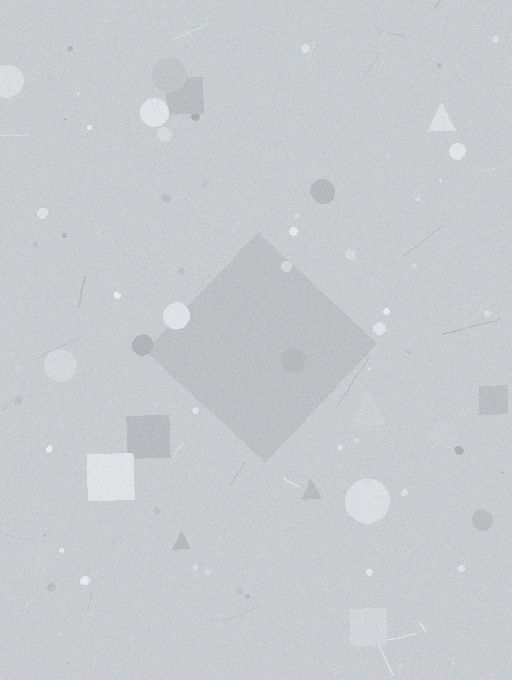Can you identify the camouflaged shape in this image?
The camouflaged shape is a diamond.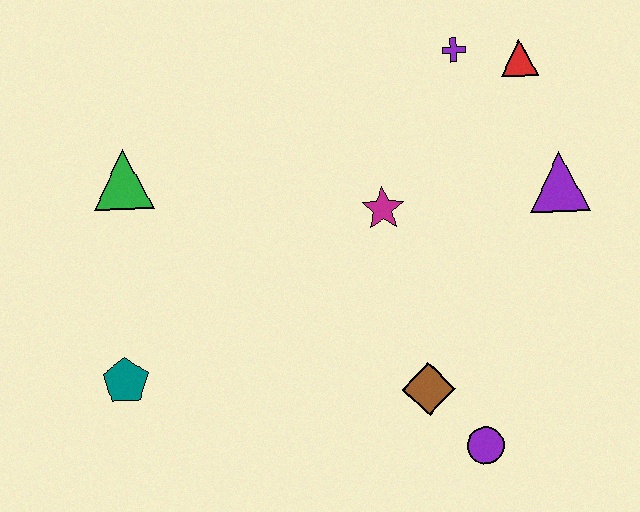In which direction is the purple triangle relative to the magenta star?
The purple triangle is to the right of the magenta star.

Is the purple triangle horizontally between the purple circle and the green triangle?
No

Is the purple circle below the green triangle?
Yes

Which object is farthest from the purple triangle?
The teal pentagon is farthest from the purple triangle.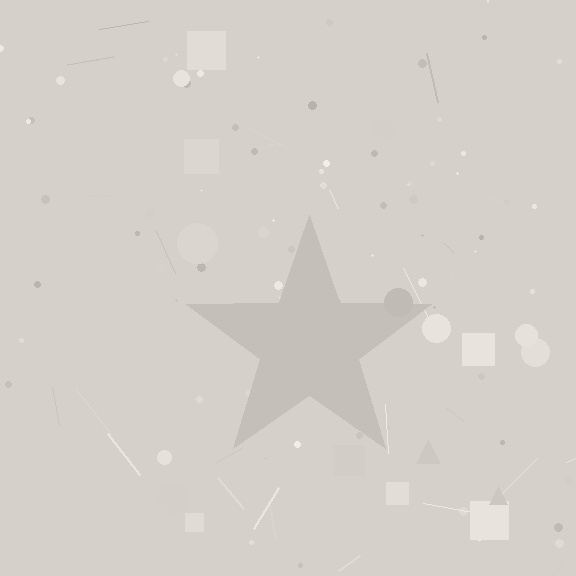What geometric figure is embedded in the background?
A star is embedded in the background.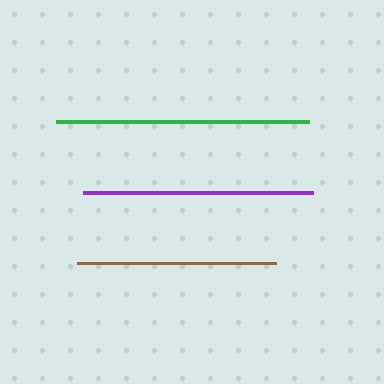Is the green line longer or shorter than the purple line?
The green line is longer than the purple line.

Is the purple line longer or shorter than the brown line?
The purple line is longer than the brown line.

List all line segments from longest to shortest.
From longest to shortest: green, purple, brown.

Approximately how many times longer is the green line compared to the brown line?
The green line is approximately 1.3 times the length of the brown line.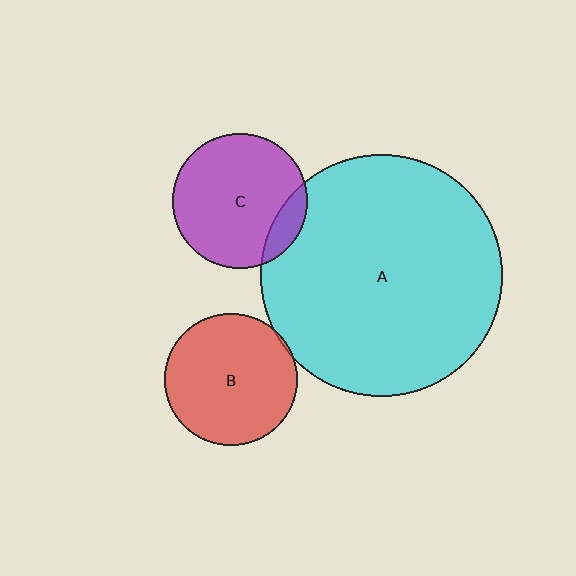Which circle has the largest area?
Circle A (cyan).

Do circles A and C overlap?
Yes.